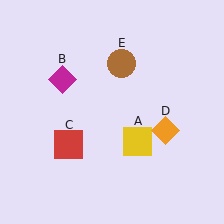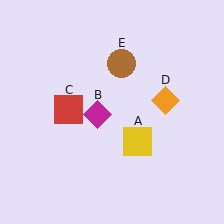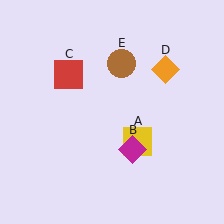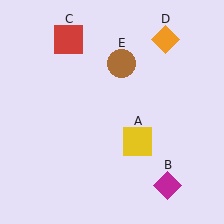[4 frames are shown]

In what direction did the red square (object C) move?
The red square (object C) moved up.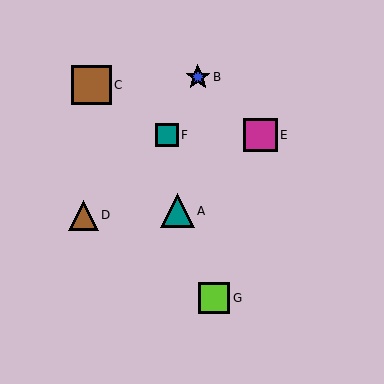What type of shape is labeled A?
Shape A is a teal triangle.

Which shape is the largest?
The brown square (labeled C) is the largest.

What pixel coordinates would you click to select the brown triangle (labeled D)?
Click at (84, 215) to select the brown triangle D.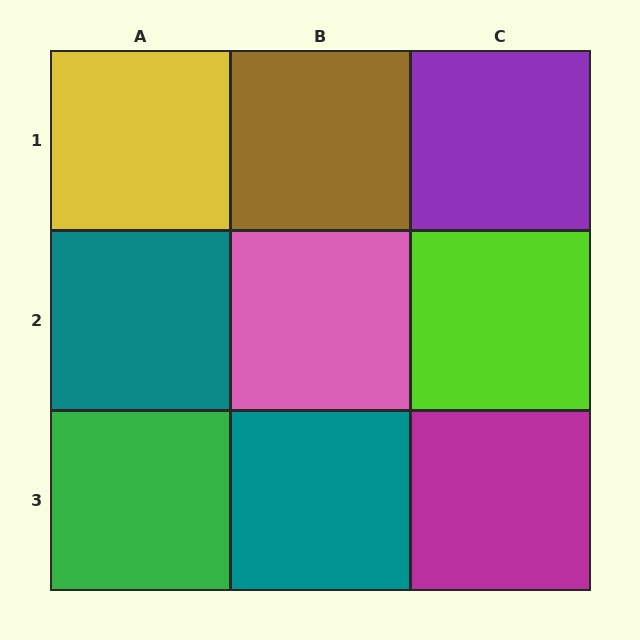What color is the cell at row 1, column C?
Purple.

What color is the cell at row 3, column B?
Teal.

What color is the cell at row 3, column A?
Green.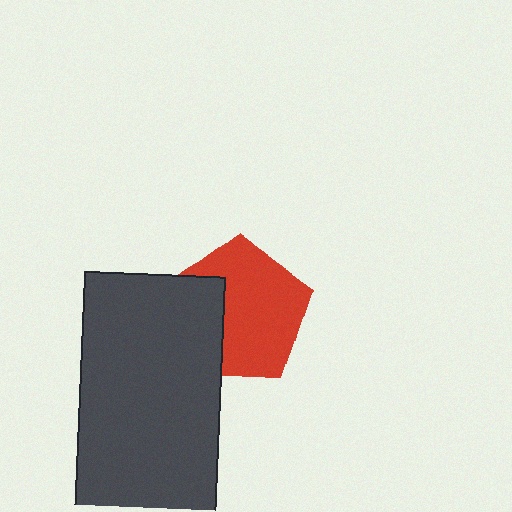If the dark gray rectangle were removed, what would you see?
You would see the complete red pentagon.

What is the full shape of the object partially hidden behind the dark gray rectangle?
The partially hidden object is a red pentagon.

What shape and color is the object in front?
The object in front is a dark gray rectangle.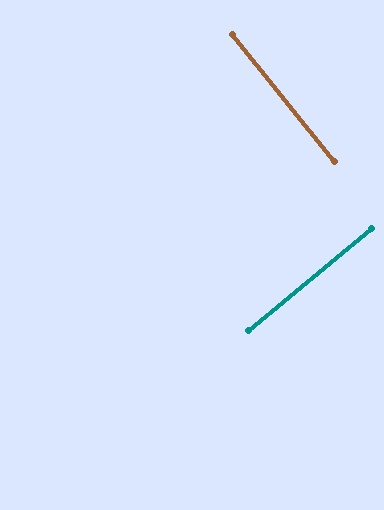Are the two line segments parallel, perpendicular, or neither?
Perpendicular — they meet at approximately 89°.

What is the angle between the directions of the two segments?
Approximately 89 degrees.